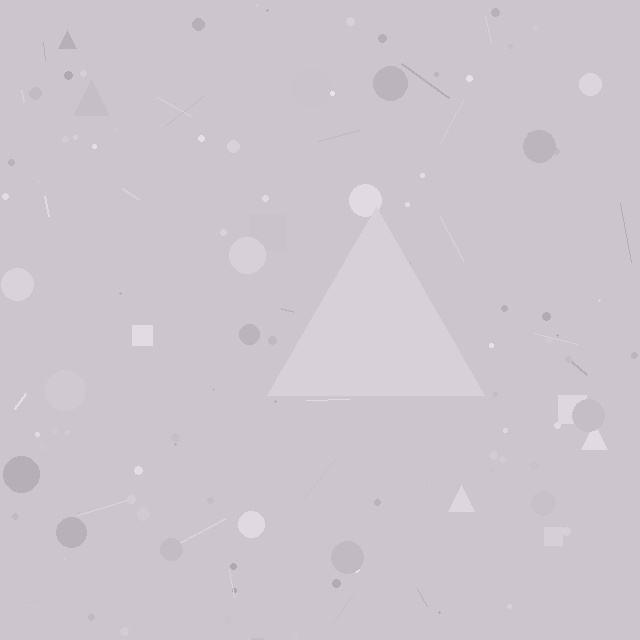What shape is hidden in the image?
A triangle is hidden in the image.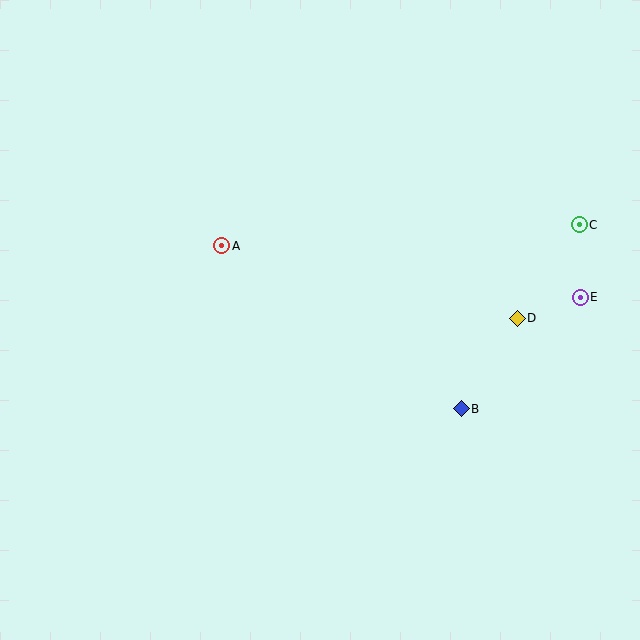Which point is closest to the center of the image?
Point A at (222, 246) is closest to the center.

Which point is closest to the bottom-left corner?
Point A is closest to the bottom-left corner.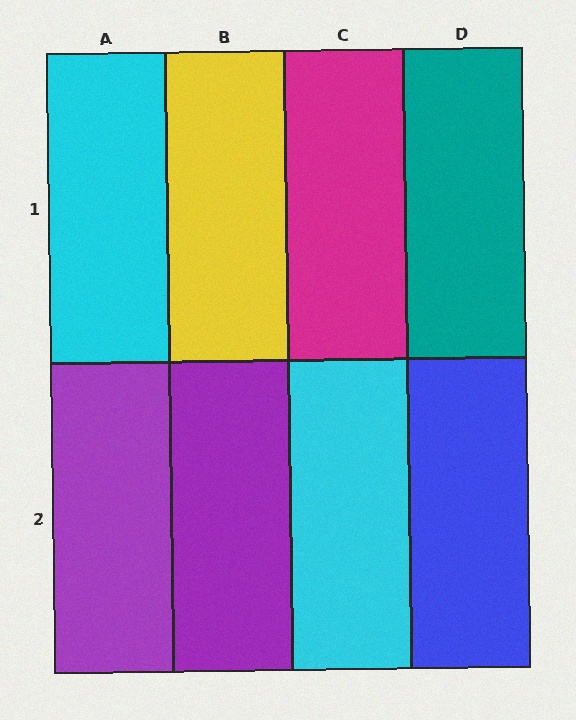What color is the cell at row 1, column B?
Yellow.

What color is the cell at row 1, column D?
Teal.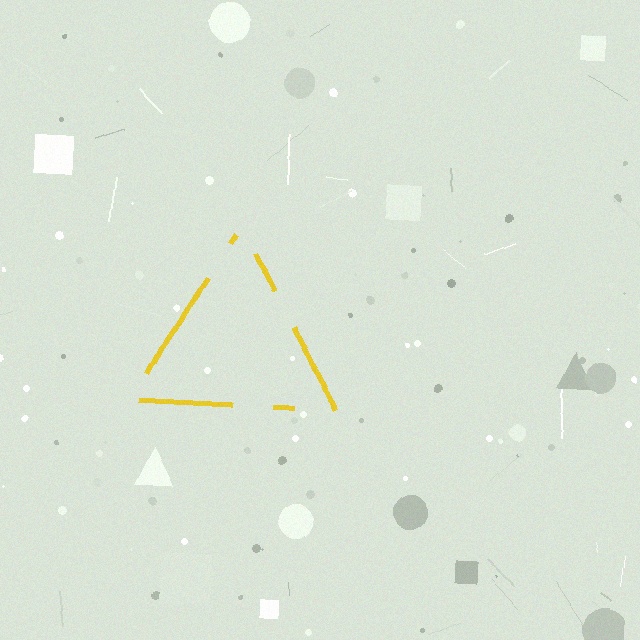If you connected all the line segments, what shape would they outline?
They would outline a triangle.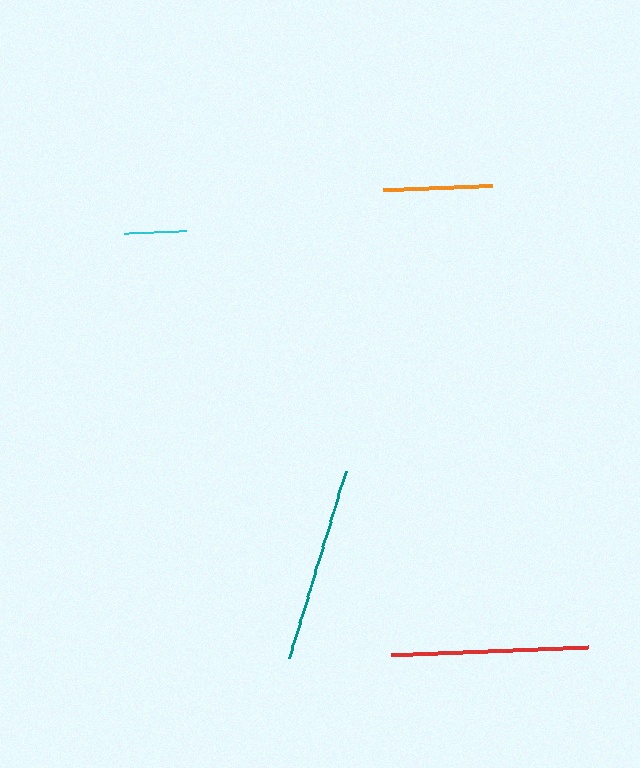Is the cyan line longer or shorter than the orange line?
The orange line is longer than the cyan line.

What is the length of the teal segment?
The teal segment is approximately 196 pixels long.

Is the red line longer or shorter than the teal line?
The red line is longer than the teal line.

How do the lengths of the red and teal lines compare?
The red and teal lines are approximately the same length.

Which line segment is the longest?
The red line is the longest at approximately 197 pixels.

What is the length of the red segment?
The red segment is approximately 197 pixels long.